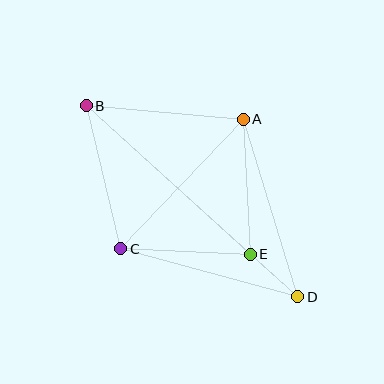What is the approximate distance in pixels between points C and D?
The distance between C and D is approximately 183 pixels.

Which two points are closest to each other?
Points D and E are closest to each other.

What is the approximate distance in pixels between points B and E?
The distance between B and E is approximately 221 pixels.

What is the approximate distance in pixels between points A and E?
The distance between A and E is approximately 135 pixels.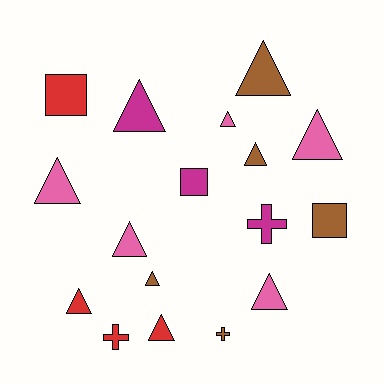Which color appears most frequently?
Brown, with 5 objects.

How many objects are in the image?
There are 17 objects.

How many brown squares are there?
There is 1 brown square.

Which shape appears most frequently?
Triangle, with 11 objects.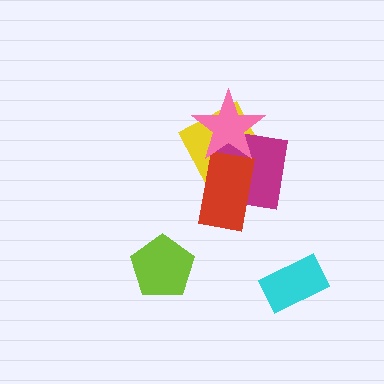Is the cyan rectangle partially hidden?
No, no other shape covers it.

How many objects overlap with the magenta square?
3 objects overlap with the magenta square.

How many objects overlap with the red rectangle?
3 objects overlap with the red rectangle.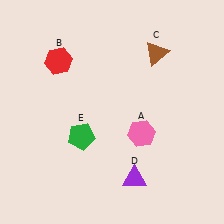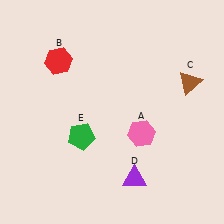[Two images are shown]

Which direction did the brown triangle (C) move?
The brown triangle (C) moved right.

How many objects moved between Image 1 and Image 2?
1 object moved between the two images.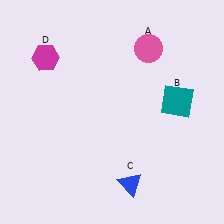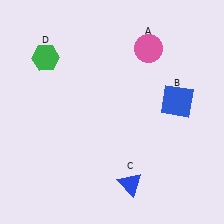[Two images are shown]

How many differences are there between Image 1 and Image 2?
There are 2 differences between the two images.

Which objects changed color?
B changed from teal to blue. D changed from magenta to green.